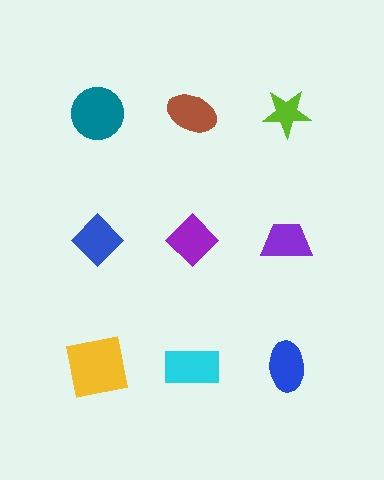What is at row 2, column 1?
A blue diamond.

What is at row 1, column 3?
A lime star.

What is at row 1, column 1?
A teal circle.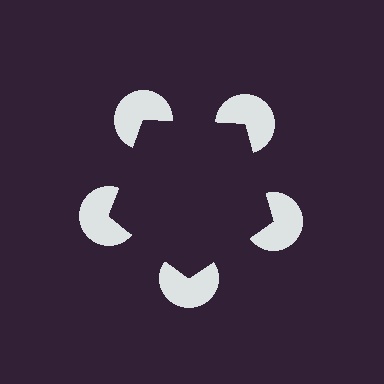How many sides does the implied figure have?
5 sides.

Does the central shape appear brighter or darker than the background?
It typically appears slightly darker than the background, even though no actual brightness change is drawn.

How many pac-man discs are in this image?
There are 5 — one at each vertex of the illusory pentagon.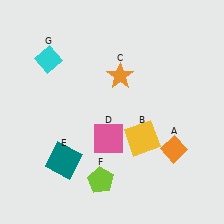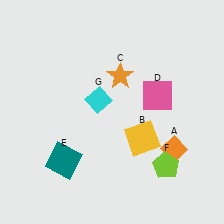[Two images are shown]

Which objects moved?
The objects that moved are: the pink square (D), the lime pentagon (F), the cyan diamond (G).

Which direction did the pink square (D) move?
The pink square (D) moved right.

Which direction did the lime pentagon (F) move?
The lime pentagon (F) moved right.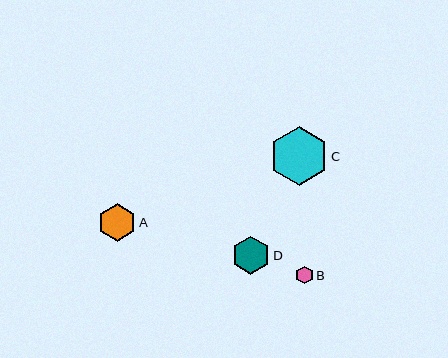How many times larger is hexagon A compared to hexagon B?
Hexagon A is approximately 2.1 times the size of hexagon B.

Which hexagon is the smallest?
Hexagon B is the smallest with a size of approximately 18 pixels.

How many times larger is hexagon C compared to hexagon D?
Hexagon C is approximately 1.5 times the size of hexagon D.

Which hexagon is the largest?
Hexagon C is the largest with a size of approximately 59 pixels.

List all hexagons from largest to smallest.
From largest to smallest: C, D, A, B.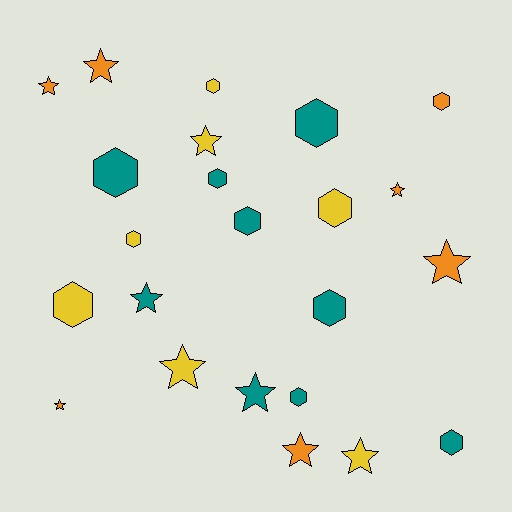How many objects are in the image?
There are 23 objects.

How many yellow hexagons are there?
There are 4 yellow hexagons.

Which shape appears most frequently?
Hexagon, with 12 objects.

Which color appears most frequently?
Teal, with 9 objects.